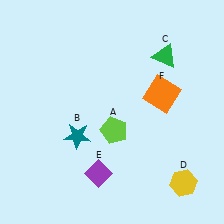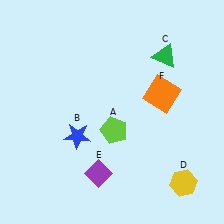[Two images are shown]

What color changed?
The star (B) changed from teal in Image 1 to blue in Image 2.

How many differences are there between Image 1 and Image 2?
There is 1 difference between the two images.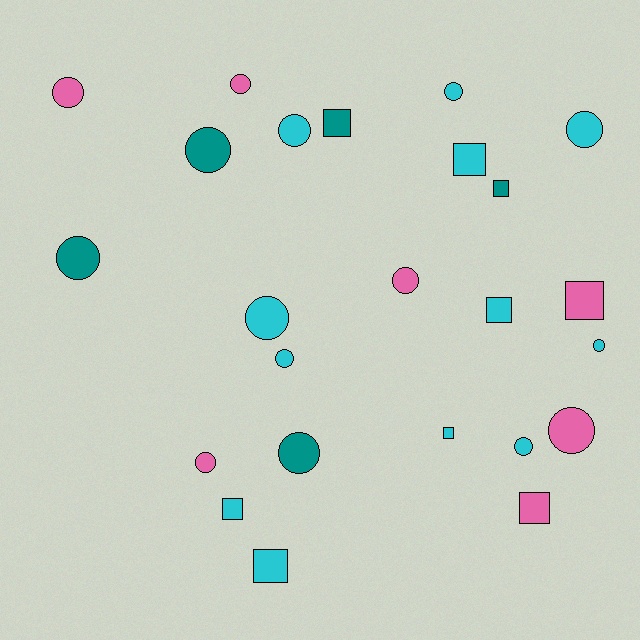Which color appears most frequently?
Cyan, with 12 objects.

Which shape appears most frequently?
Circle, with 15 objects.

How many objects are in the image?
There are 24 objects.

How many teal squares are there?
There are 2 teal squares.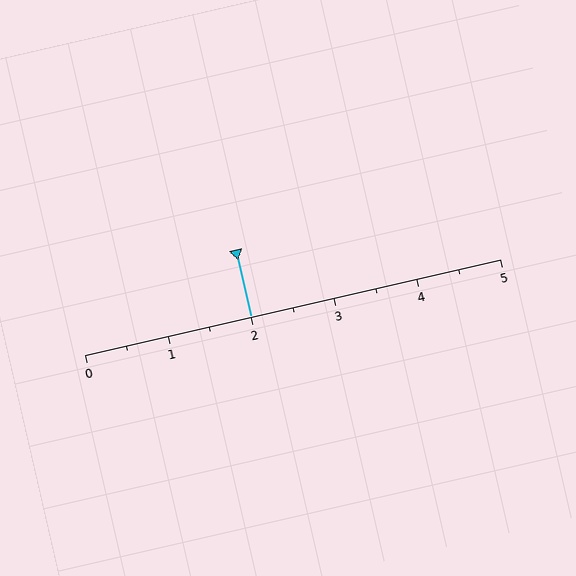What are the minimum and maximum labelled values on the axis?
The axis runs from 0 to 5.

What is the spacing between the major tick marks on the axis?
The major ticks are spaced 1 apart.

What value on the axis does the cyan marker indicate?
The marker indicates approximately 2.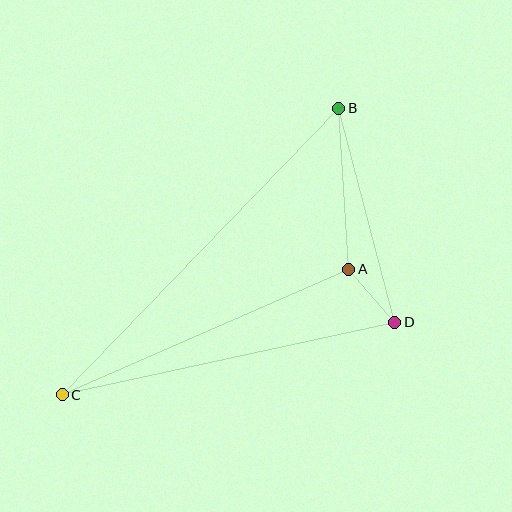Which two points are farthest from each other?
Points B and C are farthest from each other.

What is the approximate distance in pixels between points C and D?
The distance between C and D is approximately 341 pixels.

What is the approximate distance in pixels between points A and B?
The distance between A and B is approximately 161 pixels.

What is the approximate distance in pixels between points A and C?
The distance between A and C is approximately 313 pixels.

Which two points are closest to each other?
Points A and D are closest to each other.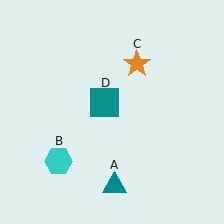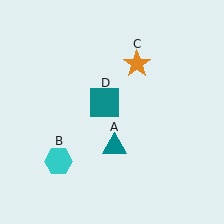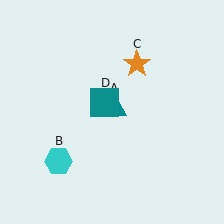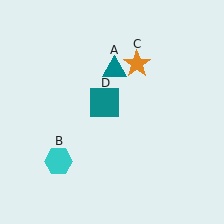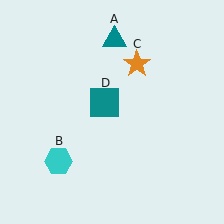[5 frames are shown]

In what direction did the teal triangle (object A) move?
The teal triangle (object A) moved up.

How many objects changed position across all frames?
1 object changed position: teal triangle (object A).